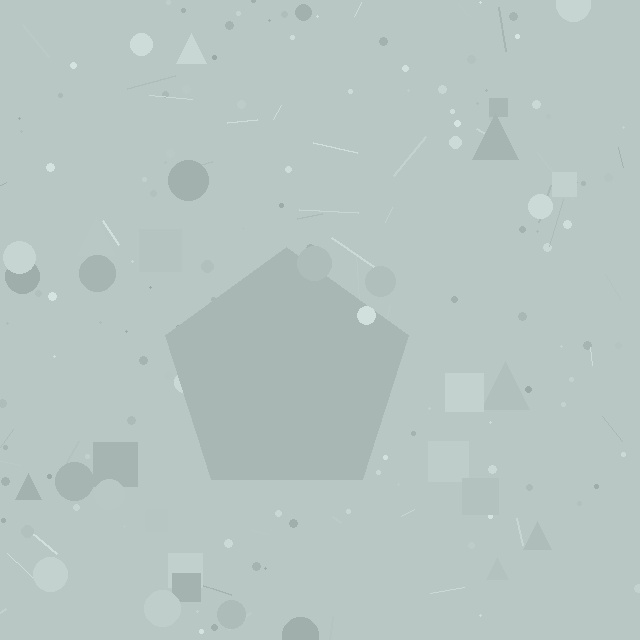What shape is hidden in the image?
A pentagon is hidden in the image.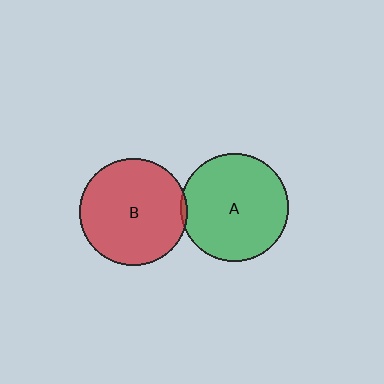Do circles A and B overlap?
Yes.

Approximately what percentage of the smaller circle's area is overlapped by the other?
Approximately 5%.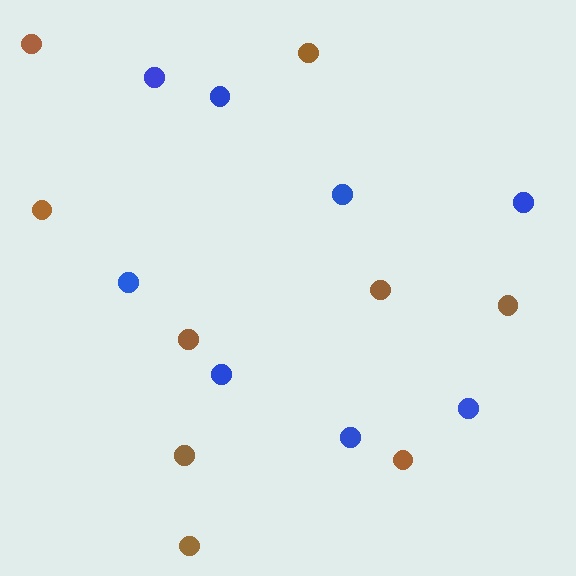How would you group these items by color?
There are 2 groups: one group of brown circles (9) and one group of blue circles (8).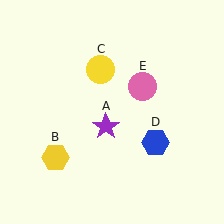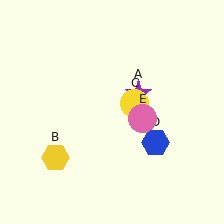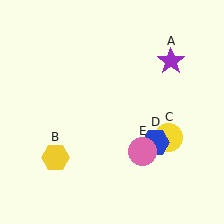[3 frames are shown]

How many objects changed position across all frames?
3 objects changed position: purple star (object A), yellow circle (object C), pink circle (object E).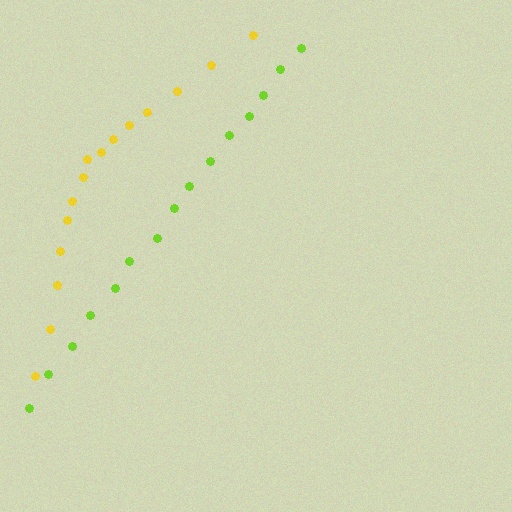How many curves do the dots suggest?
There are 2 distinct paths.